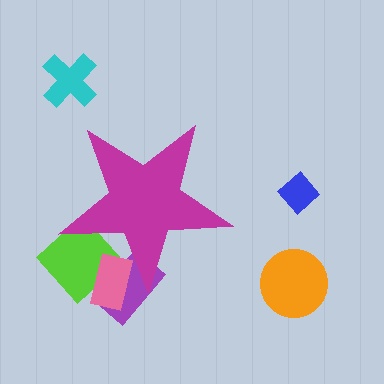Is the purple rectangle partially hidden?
Yes, the purple rectangle is partially hidden behind the magenta star.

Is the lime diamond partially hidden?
Yes, the lime diamond is partially hidden behind the magenta star.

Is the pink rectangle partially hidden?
Yes, the pink rectangle is partially hidden behind the magenta star.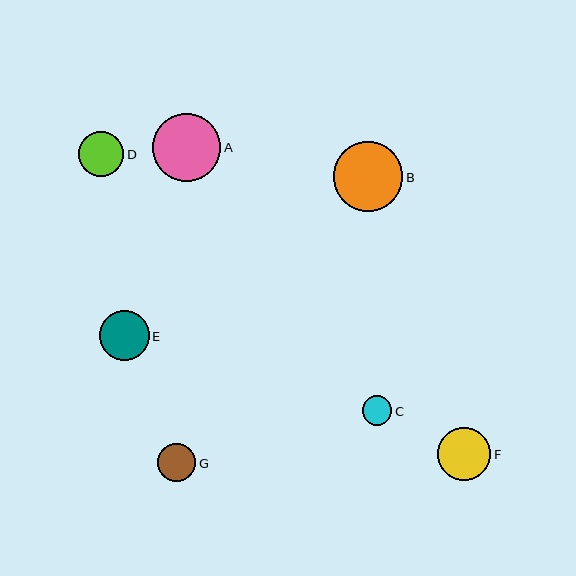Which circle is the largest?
Circle B is the largest with a size of approximately 70 pixels.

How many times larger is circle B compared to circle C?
Circle B is approximately 2.4 times the size of circle C.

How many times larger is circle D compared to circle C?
Circle D is approximately 1.5 times the size of circle C.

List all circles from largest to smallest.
From largest to smallest: B, A, F, E, D, G, C.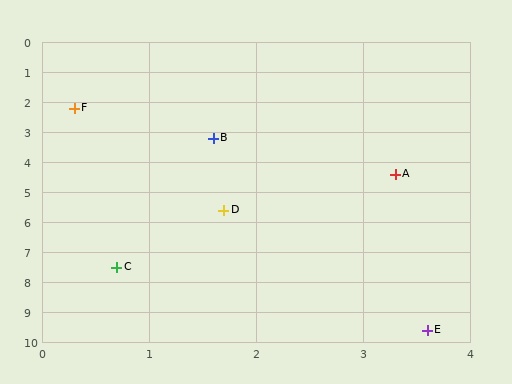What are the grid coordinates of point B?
Point B is at approximately (1.6, 3.2).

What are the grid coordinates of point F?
Point F is at approximately (0.3, 2.2).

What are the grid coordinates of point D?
Point D is at approximately (1.7, 5.6).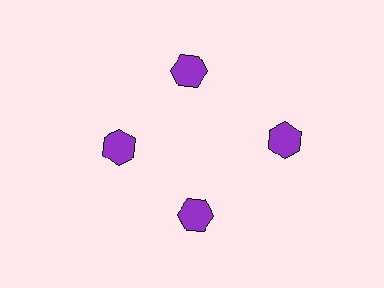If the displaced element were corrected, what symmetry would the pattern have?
It would have 4-fold rotational symmetry — the pattern would map onto itself every 90 degrees.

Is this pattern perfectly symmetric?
No. The 4 purple hexagons are arranged in a ring, but one element near the 3 o'clock position is pushed outward from the center, breaking the 4-fold rotational symmetry.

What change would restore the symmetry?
The symmetry would be restored by moving it inward, back onto the ring so that all 4 hexagons sit at equal angles and equal distance from the center.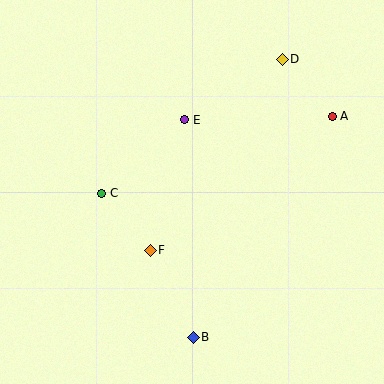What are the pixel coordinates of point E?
Point E is at (185, 120).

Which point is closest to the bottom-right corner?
Point B is closest to the bottom-right corner.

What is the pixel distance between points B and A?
The distance between B and A is 261 pixels.